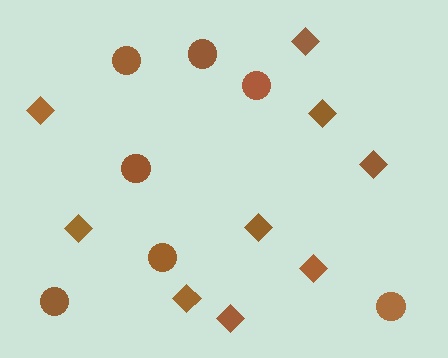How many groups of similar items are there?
There are 2 groups: one group of circles (7) and one group of diamonds (9).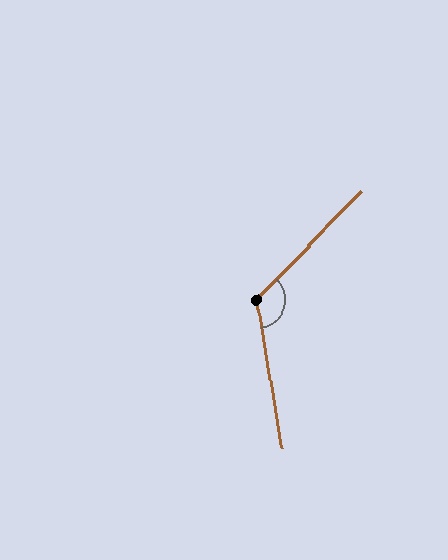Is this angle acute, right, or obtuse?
It is obtuse.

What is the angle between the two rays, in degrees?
Approximately 127 degrees.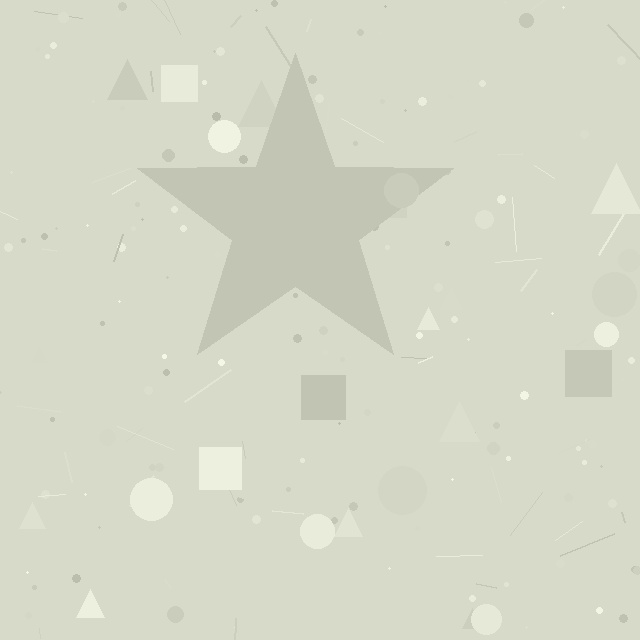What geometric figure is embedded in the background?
A star is embedded in the background.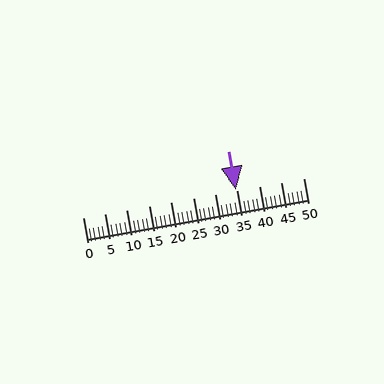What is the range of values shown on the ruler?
The ruler shows values from 0 to 50.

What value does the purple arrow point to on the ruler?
The purple arrow points to approximately 35.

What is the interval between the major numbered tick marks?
The major tick marks are spaced 5 units apart.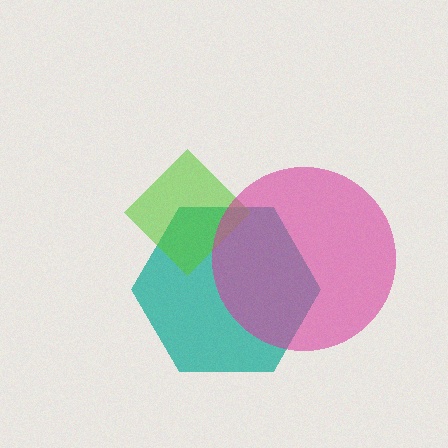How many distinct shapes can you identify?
There are 3 distinct shapes: a teal hexagon, a lime diamond, a magenta circle.